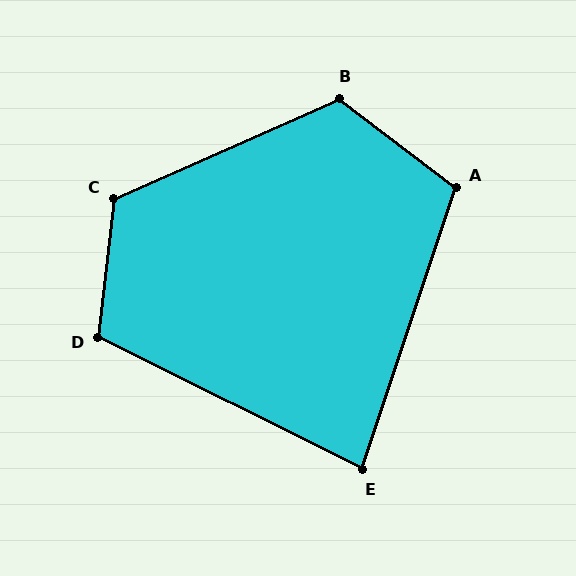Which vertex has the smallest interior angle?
E, at approximately 82 degrees.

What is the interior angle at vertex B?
Approximately 119 degrees (obtuse).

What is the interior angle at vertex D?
Approximately 110 degrees (obtuse).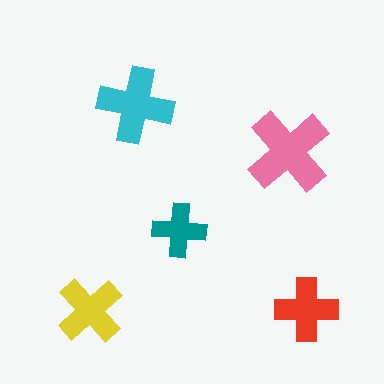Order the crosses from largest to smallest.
the pink one, the cyan one, the yellow one, the red one, the teal one.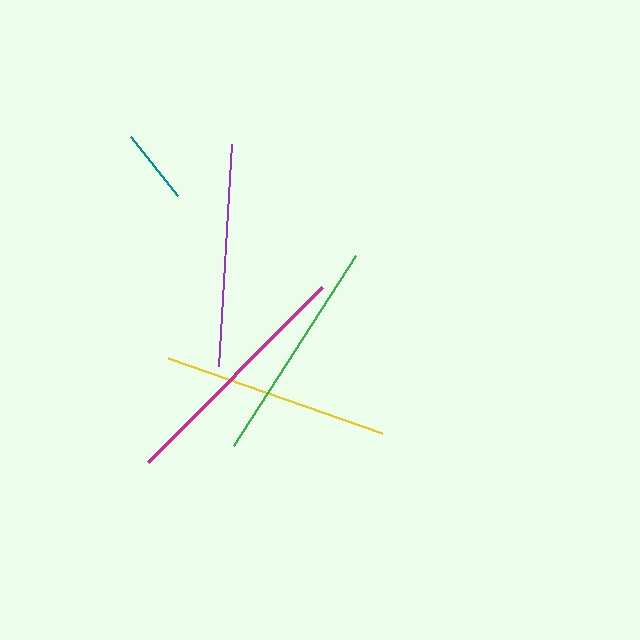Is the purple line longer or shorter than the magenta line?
The magenta line is longer than the purple line.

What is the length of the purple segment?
The purple segment is approximately 222 pixels long.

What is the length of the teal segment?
The teal segment is approximately 76 pixels long.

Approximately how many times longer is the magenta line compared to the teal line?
The magenta line is approximately 3.3 times the length of the teal line.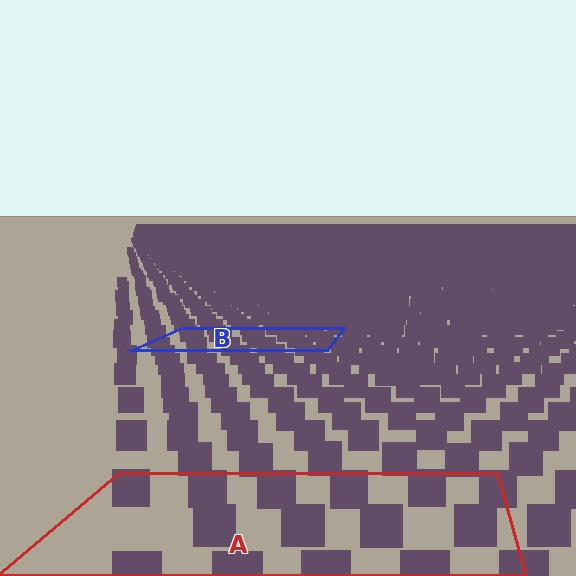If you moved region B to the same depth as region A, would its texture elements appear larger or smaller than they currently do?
They would appear larger. At a closer depth, the same texture elements are projected at a bigger on-screen size.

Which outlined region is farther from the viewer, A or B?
Region B is farther from the viewer — the texture elements inside it appear smaller and more densely packed.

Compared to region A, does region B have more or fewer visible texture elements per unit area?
Region B has more texture elements per unit area — they are packed more densely because it is farther away.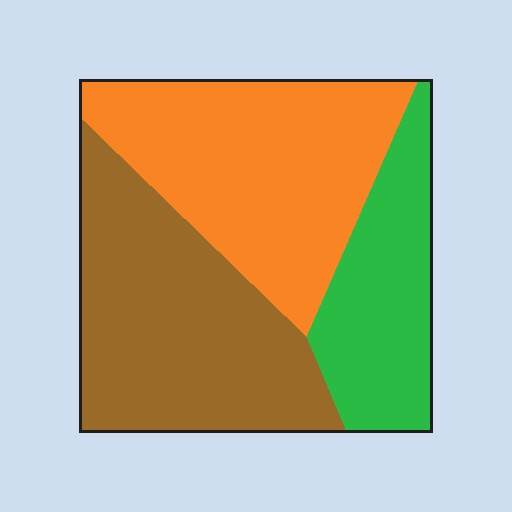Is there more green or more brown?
Brown.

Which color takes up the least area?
Green, at roughly 25%.